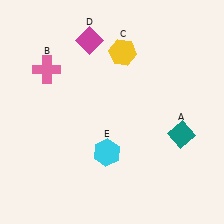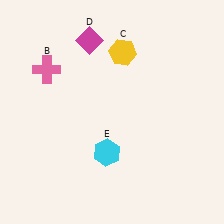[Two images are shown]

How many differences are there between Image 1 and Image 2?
There is 1 difference between the two images.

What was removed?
The teal diamond (A) was removed in Image 2.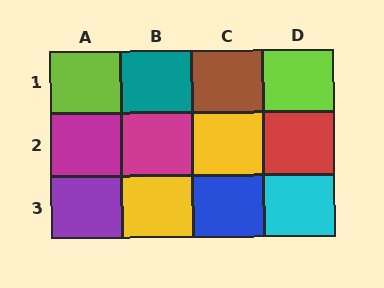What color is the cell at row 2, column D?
Red.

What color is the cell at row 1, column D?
Lime.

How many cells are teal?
1 cell is teal.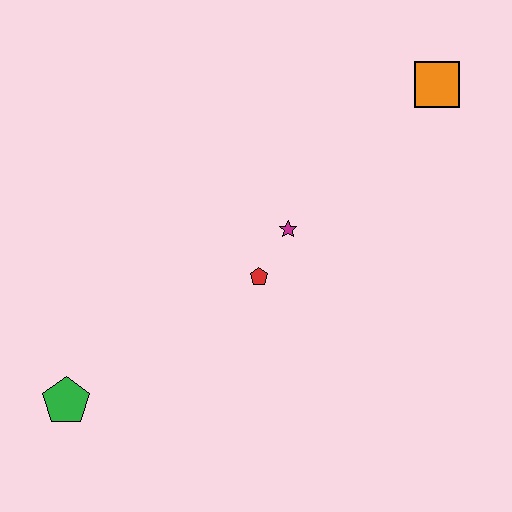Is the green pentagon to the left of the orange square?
Yes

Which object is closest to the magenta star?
The red pentagon is closest to the magenta star.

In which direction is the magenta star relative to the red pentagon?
The magenta star is above the red pentagon.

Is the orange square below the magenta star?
No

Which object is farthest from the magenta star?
The green pentagon is farthest from the magenta star.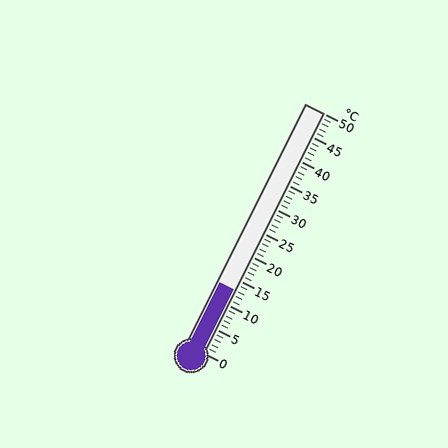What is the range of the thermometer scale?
The thermometer scale ranges from 0°C to 50°C.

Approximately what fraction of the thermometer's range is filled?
The thermometer is filled to approximately 25% of its range.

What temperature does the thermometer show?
The thermometer shows approximately 13°C.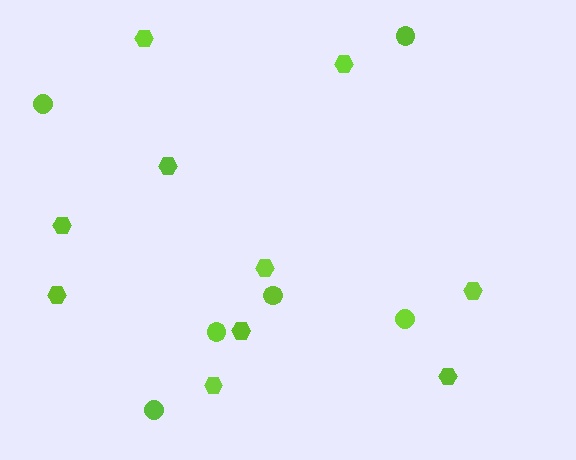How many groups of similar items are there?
There are 2 groups: one group of circles (6) and one group of hexagons (10).